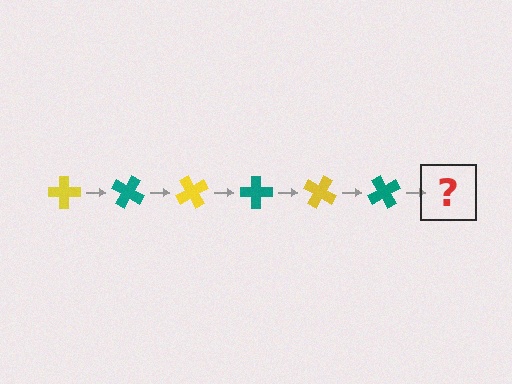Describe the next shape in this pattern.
It should be a yellow cross, rotated 180 degrees from the start.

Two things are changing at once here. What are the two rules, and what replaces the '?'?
The two rules are that it rotates 30 degrees each step and the color cycles through yellow and teal. The '?' should be a yellow cross, rotated 180 degrees from the start.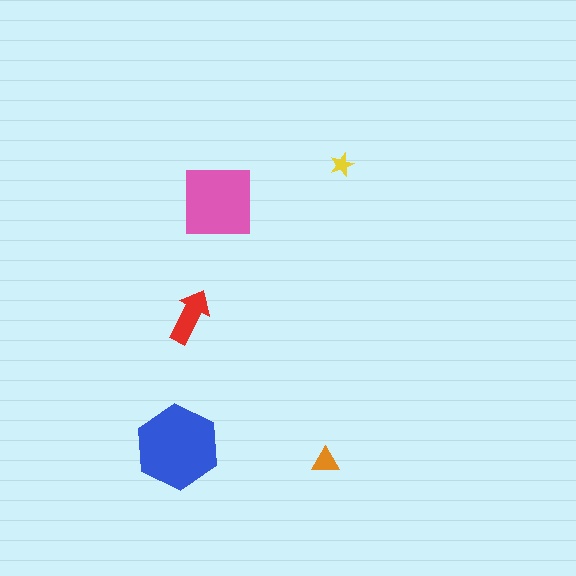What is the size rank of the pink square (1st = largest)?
2nd.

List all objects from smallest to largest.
The yellow star, the orange triangle, the red arrow, the pink square, the blue hexagon.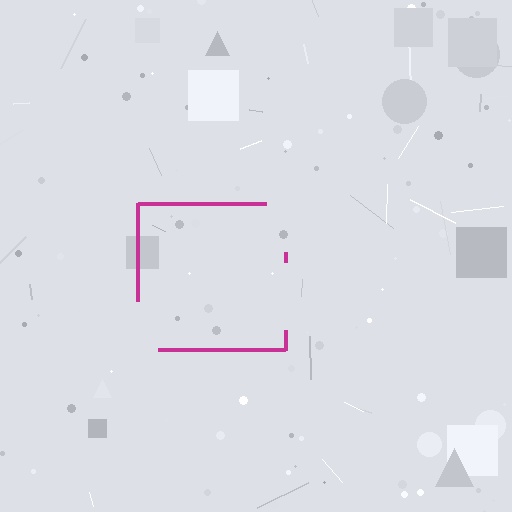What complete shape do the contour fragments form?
The contour fragments form a square.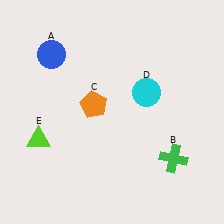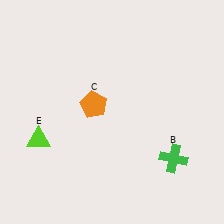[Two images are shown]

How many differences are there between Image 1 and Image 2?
There are 2 differences between the two images.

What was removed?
The cyan circle (D), the blue circle (A) were removed in Image 2.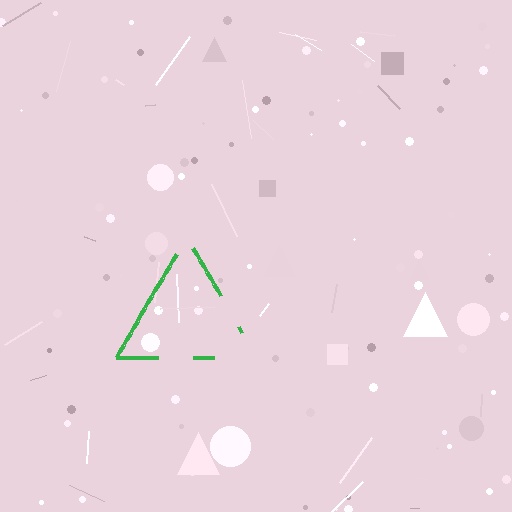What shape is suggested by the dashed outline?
The dashed outline suggests a triangle.